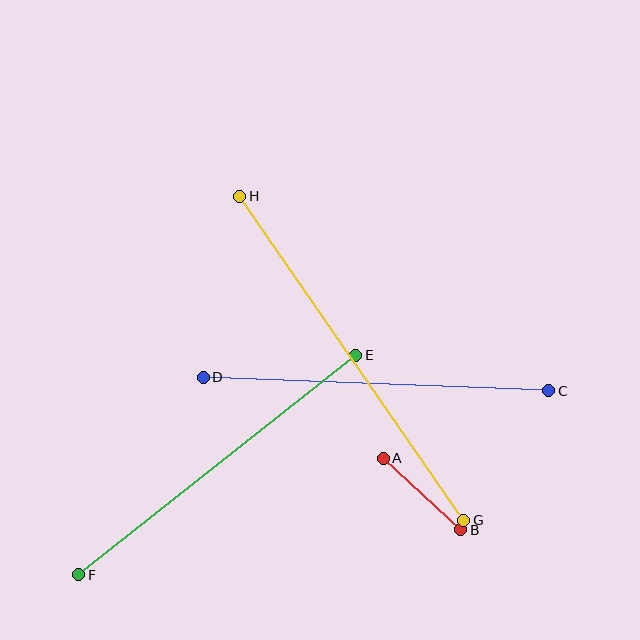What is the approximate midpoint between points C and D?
The midpoint is at approximately (376, 384) pixels.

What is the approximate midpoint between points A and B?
The midpoint is at approximately (422, 494) pixels.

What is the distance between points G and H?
The distance is approximately 394 pixels.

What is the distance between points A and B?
The distance is approximately 105 pixels.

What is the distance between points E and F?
The distance is approximately 353 pixels.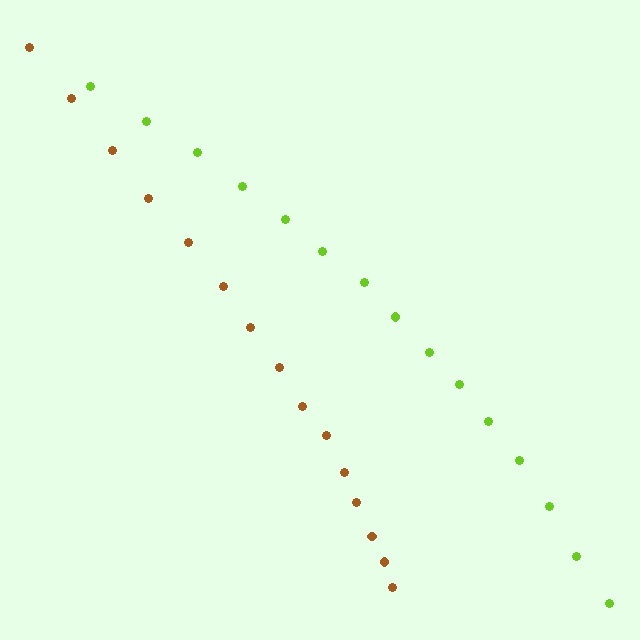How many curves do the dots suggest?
There are 2 distinct paths.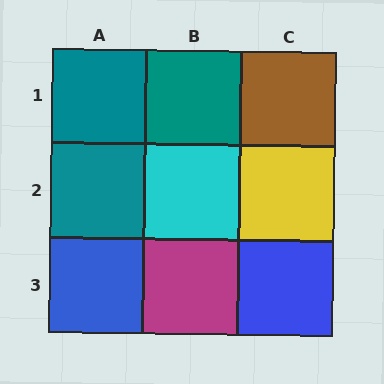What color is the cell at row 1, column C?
Brown.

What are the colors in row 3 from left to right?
Blue, magenta, blue.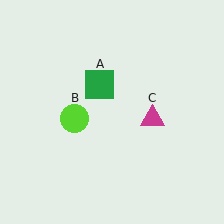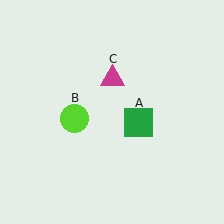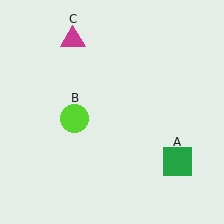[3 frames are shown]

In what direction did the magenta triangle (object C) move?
The magenta triangle (object C) moved up and to the left.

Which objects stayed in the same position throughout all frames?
Lime circle (object B) remained stationary.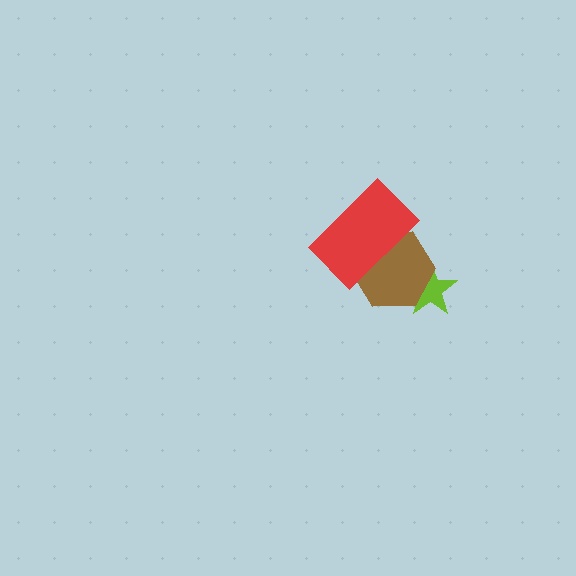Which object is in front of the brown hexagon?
The red rectangle is in front of the brown hexagon.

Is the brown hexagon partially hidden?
Yes, it is partially covered by another shape.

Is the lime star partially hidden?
Yes, it is partially covered by another shape.